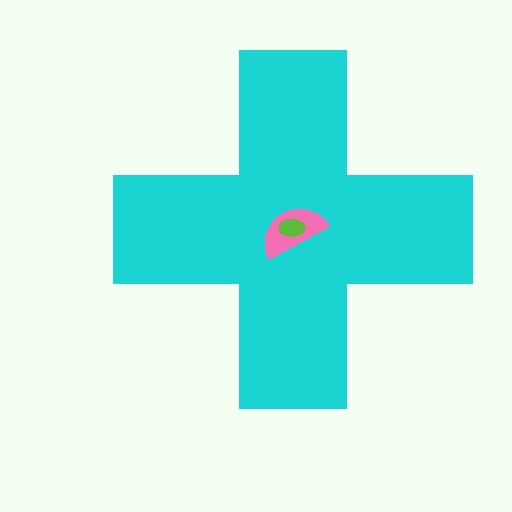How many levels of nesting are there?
3.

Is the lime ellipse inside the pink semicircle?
Yes.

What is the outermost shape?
The cyan cross.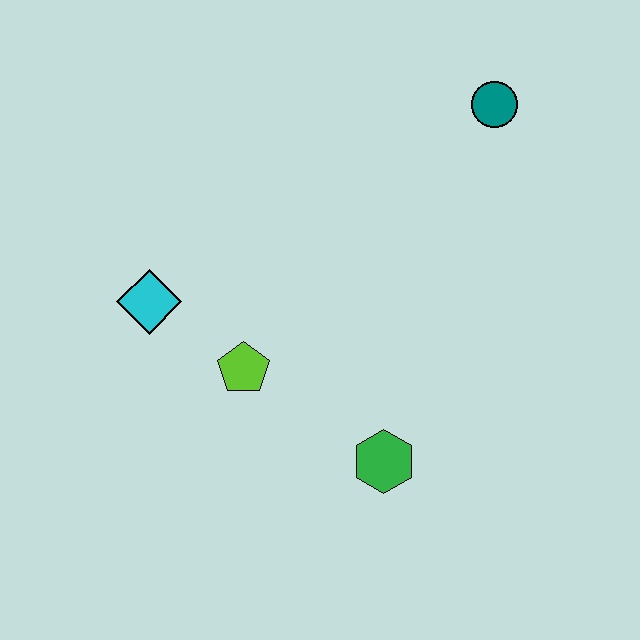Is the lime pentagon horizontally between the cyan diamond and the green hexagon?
Yes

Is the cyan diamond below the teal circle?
Yes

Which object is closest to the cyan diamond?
The lime pentagon is closest to the cyan diamond.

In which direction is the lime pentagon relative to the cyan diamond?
The lime pentagon is to the right of the cyan diamond.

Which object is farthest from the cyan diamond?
The teal circle is farthest from the cyan diamond.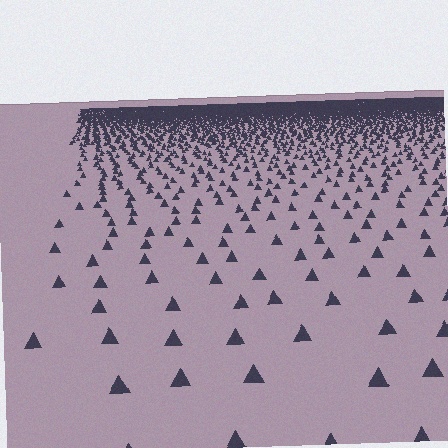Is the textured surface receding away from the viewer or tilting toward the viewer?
The surface is receding away from the viewer. Texture elements get smaller and denser toward the top.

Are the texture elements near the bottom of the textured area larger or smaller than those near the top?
Larger. Near the bottom, elements are closer to the viewer and appear at a bigger on-screen size.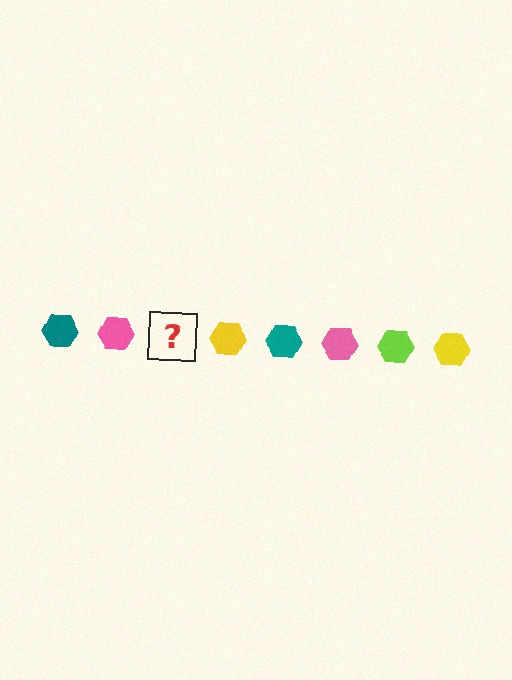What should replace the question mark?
The question mark should be replaced with a lime hexagon.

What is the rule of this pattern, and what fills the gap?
The rule is that the pattern cycles through teal, pink, lime, yellow hexagons. The gap should be filled with a lime hexagon.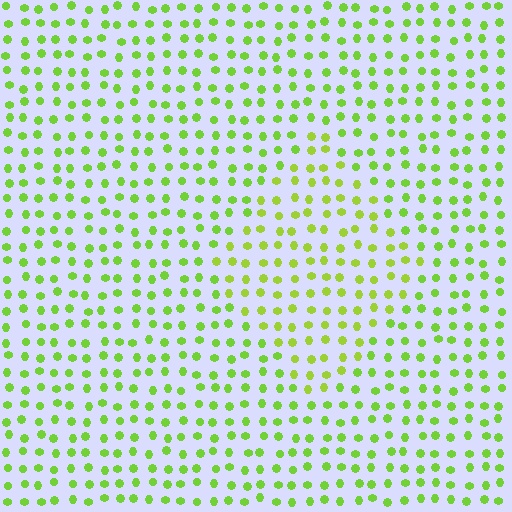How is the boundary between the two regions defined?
The boundary is defined purely by a slight shift in hue (about 16 degrees). Spacing, size, and orientation are identical on both sides.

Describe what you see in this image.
The image is filled with small lime elements in a uniform arrangement. A diamond-shaped region is visible where the elements are tinted to a slightly different hue, forming a subtle color boundary.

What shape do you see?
I see a diamond.